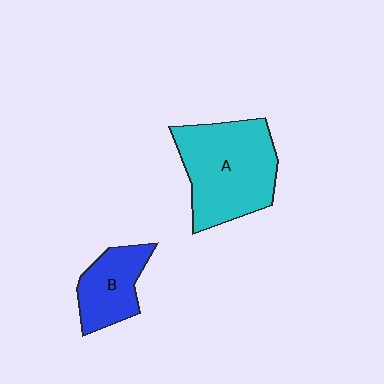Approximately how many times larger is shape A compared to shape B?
Approximately 1.9 times.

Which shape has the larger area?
Shape A (cyan).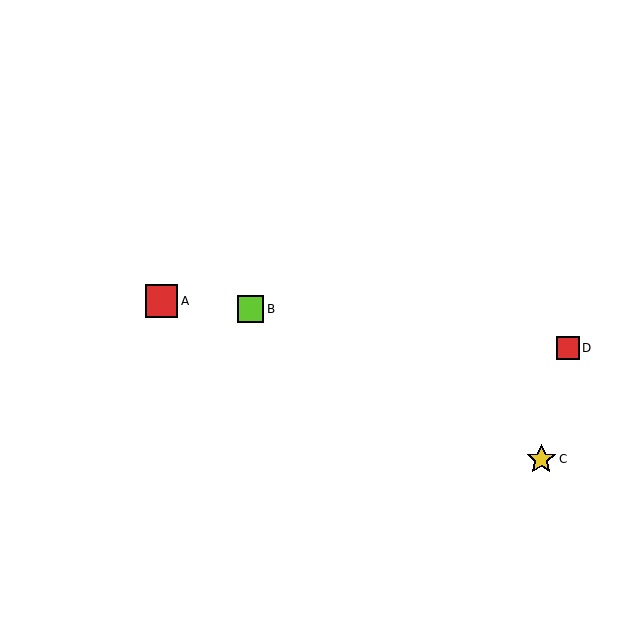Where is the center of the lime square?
The center of the lime square is at (251, 309).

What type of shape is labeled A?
Shape A is a red square.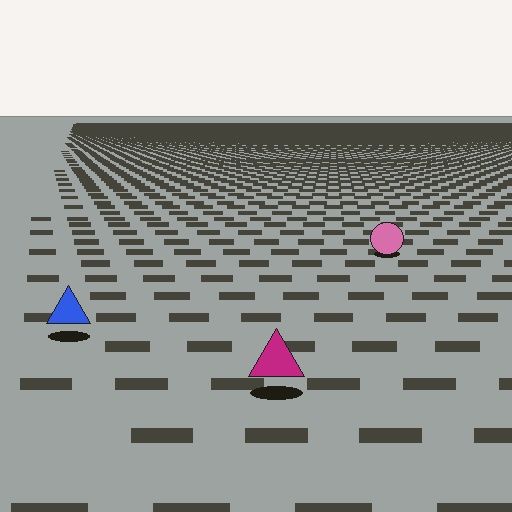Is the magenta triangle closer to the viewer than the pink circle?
Yes. The magenta triangle is closer — you can tell from the texture gradient: the ground texture is coarser near it.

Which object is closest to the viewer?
The magenta triangle is closest. The texture marks near it are larger and more spread out.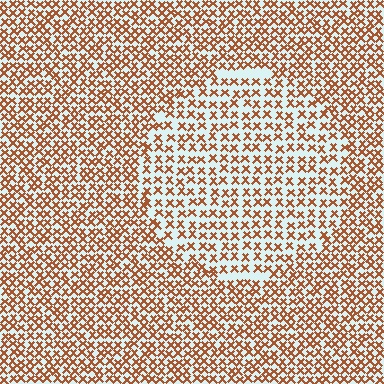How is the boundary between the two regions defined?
The boundary is defined by a change in element density (approximately 1.6x ratio). All elements are the same color, size, and shape.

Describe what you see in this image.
The image contains small brown elements arranged at two different densities. A circle-shaped region is visible where the elements are less densely packed than the surrounding area.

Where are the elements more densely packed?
The elements are more densely packed outside the circle boundary.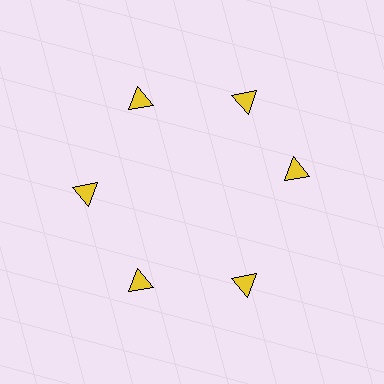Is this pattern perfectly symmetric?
No. The 6 yellow triangles are arranged in a ring, but one element near the 3 o'clock position is rotated out of alignment along the ring, breaking the 6-fold rotational symmetry.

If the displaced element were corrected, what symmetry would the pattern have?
It would have 6-fold rotational symmetry — the pattern would map onto itself every 60 degrees.